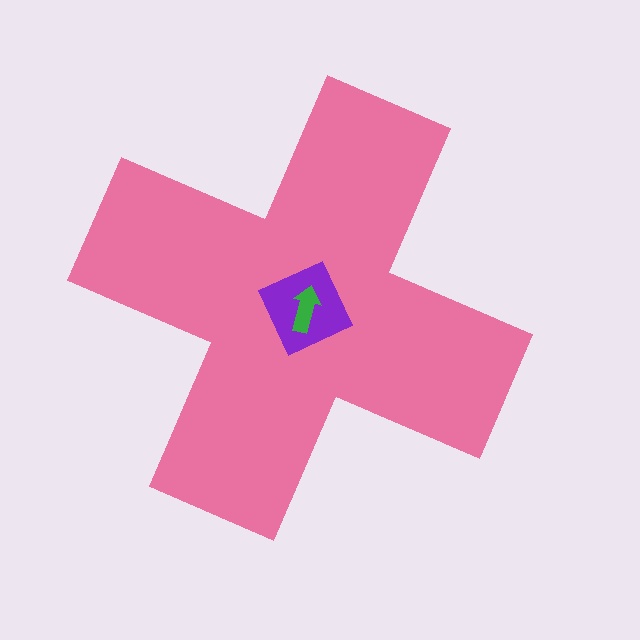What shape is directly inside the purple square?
The green arrow.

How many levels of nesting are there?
3.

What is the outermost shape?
The pink cross.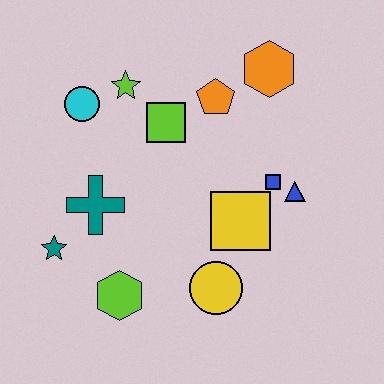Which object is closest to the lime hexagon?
The teal star is closest to the lime hexagon.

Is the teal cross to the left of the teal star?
No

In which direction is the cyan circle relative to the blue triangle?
The cyan circle is to the left of the blue triangle.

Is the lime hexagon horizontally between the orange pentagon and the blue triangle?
No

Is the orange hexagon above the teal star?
Yes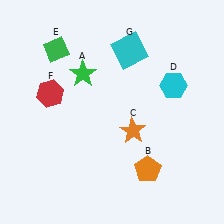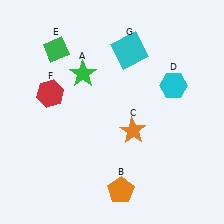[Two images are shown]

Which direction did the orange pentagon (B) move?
The orange pentagon (B) moved left.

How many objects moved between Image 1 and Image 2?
1 object moved between the two images.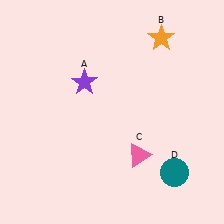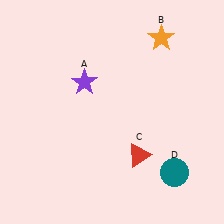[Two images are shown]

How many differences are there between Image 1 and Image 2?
There is 1 difference between the two images.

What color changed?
The triangle (C) changed from pink in Image 1 to red in Image 2.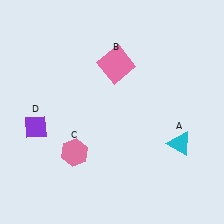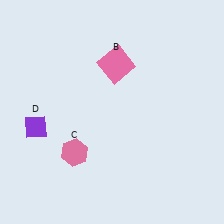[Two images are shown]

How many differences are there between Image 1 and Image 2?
There is 1 difference between the two images.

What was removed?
The cyan triangle (A) was removed in Image 2.